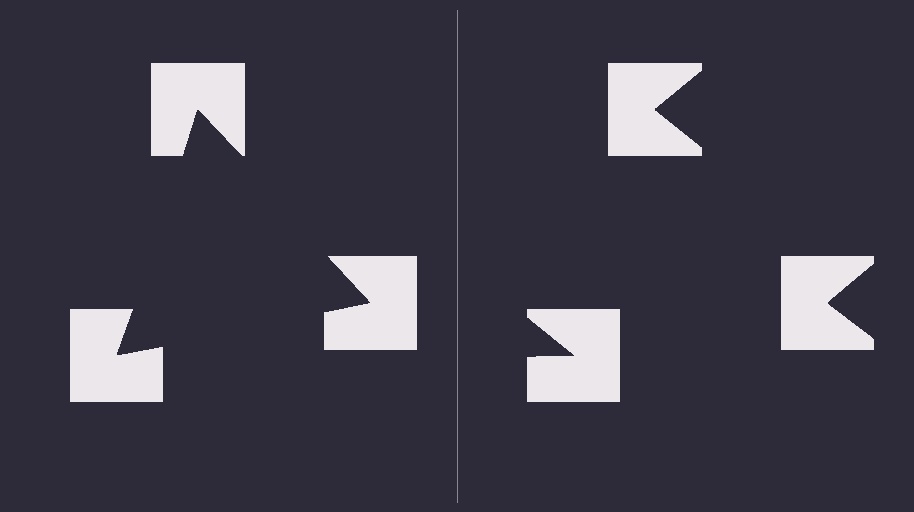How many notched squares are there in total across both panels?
6 — 3 on each side.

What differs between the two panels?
The notched squares are positioned identically on both sides; only the wedge orientations differ. On the left they align to a triangle; on the right they are misaligned.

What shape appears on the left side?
An illusory triangle.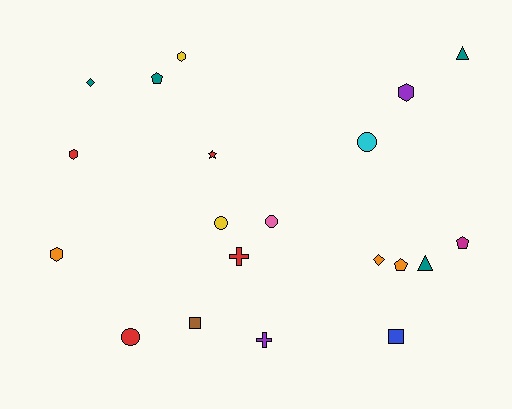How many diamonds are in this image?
There are 2 diamonds.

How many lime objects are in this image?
There are no lime objects.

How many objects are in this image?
There are 20 objects.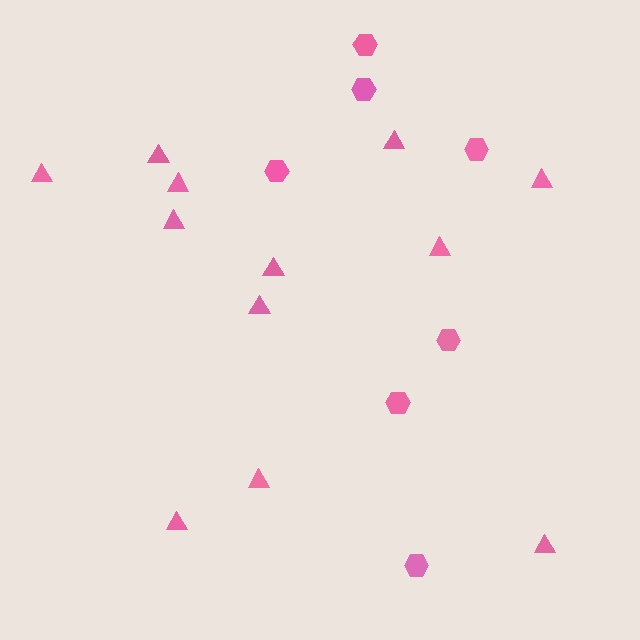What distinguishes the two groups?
There are 2 groups: one group of triangles (12) and one group of hexagons (7).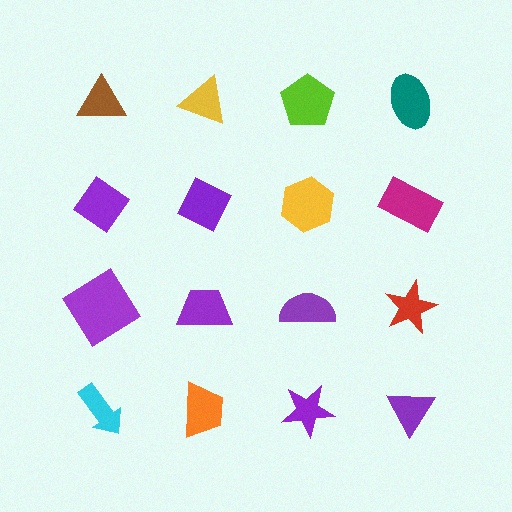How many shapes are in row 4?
4 shapes.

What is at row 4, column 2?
An orange trapezoid.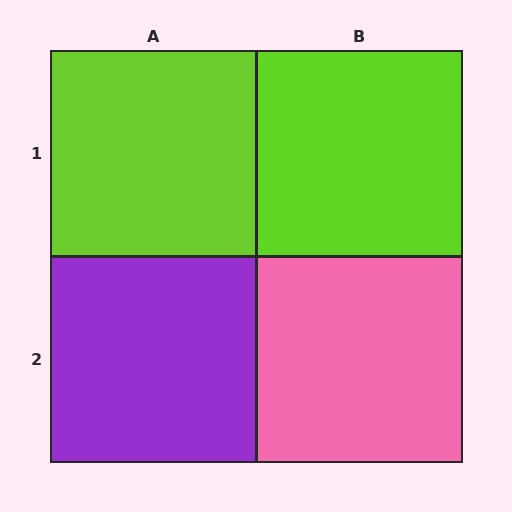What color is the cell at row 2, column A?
Purple.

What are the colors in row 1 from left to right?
Lime, lime.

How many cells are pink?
1 cell is pink.